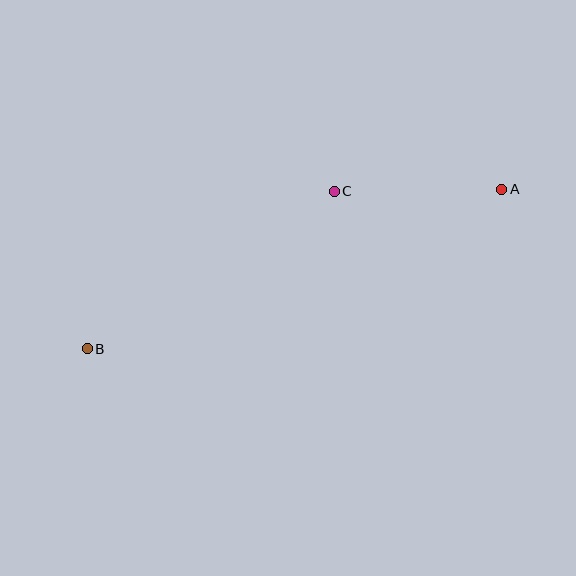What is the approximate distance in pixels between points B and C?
The distance between B and C is approximately 293 pixels.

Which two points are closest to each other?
Points A and C are closest to each other.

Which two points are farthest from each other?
Points A and B are farthest from each other.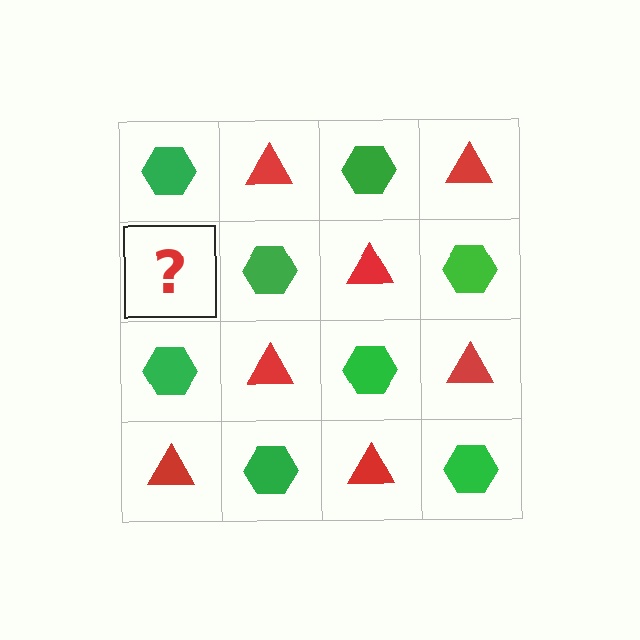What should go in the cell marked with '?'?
The missing cell should contain a red triangle.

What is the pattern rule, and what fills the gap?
The rule is that it alternates green hexagon and red triangle in a checkerboard pattern. The gap should be filled with a red triangle.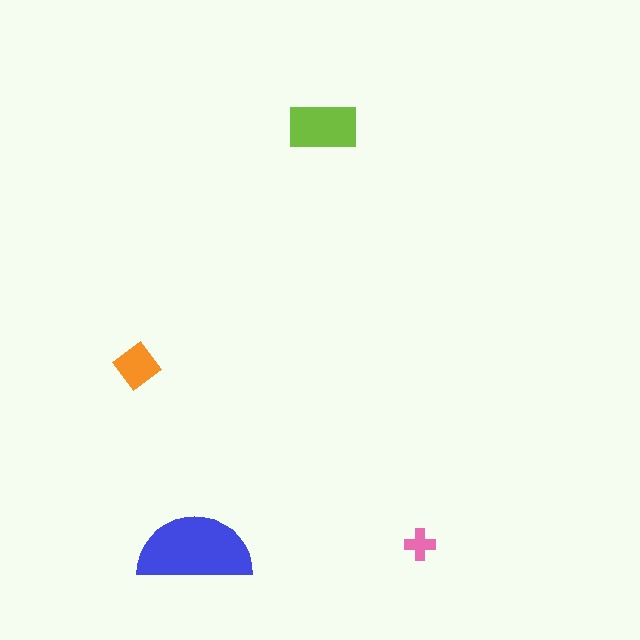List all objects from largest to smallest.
The blue semicircle, the lime rectangle, the orange diamond, the pink cross.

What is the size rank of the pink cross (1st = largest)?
4th.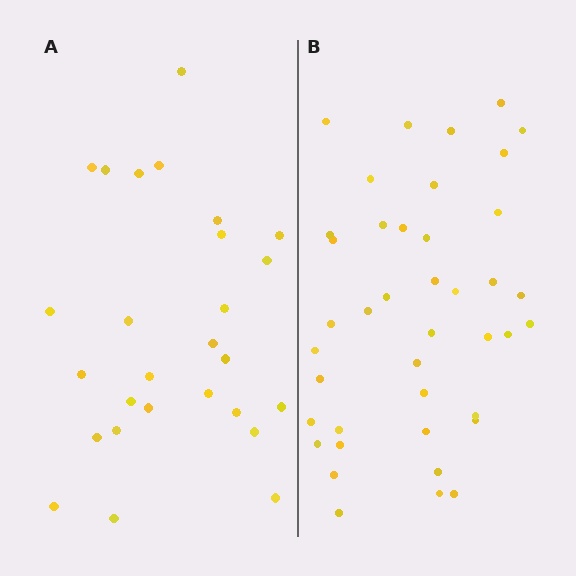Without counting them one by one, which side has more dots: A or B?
Region B (the right region) has more dots.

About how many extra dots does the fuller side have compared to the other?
Region B has approximately 15 more dots than region A.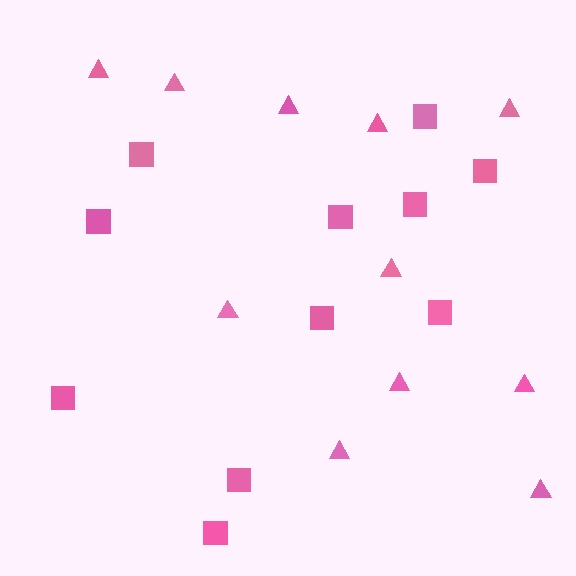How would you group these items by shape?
There are 2 groups: one group of squares (11) and one group of triangles (11).